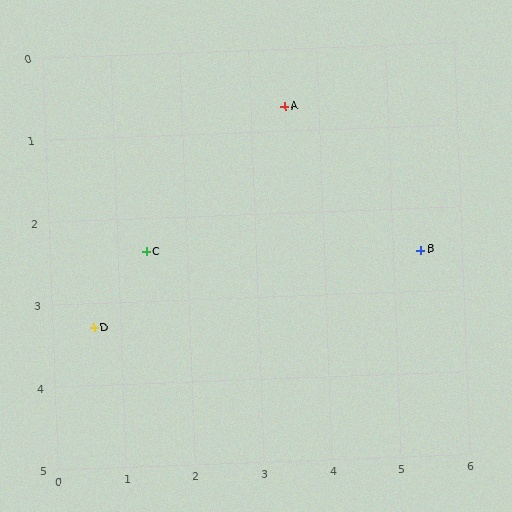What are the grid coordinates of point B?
Point B is at approximately (5.4, 2.5).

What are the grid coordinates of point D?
Point D is at approximately (0.6, 3.3).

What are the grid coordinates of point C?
Point C is at approximately (1.4, 2.4).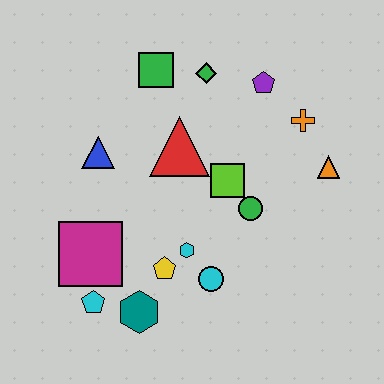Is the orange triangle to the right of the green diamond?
Yes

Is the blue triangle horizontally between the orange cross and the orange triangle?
No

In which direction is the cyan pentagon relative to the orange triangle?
The cyan pentagon is to the left of the orange triangle.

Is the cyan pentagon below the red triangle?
Yes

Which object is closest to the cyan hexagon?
The yellow pentagon is closest to the cyan hexagon.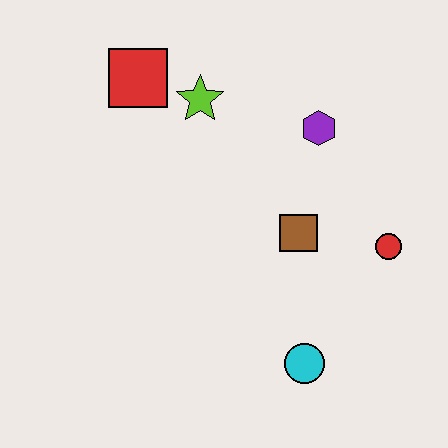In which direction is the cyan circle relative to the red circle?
The cyan circle is below the red circle.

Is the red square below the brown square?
No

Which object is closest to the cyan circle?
The brown square is closest to the cyan circle.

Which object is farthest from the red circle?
The red square is farthest from the red circle.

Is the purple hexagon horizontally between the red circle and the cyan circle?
Yes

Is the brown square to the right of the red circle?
No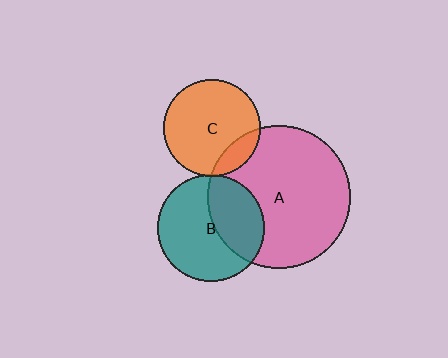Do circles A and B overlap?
Yes.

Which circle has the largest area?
Circle A (pink).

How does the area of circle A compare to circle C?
Approximately 2.2 times.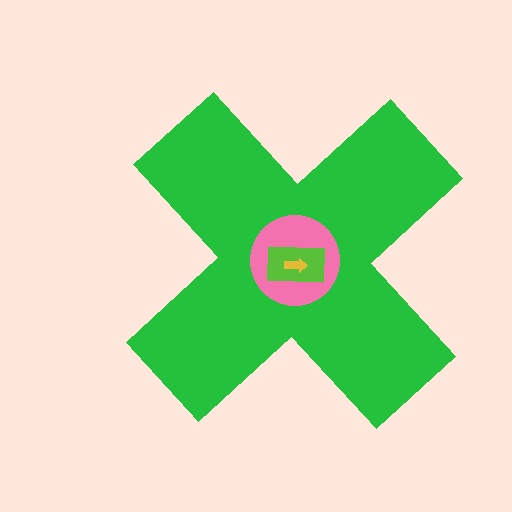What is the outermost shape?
The green cross.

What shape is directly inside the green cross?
The pink circle.